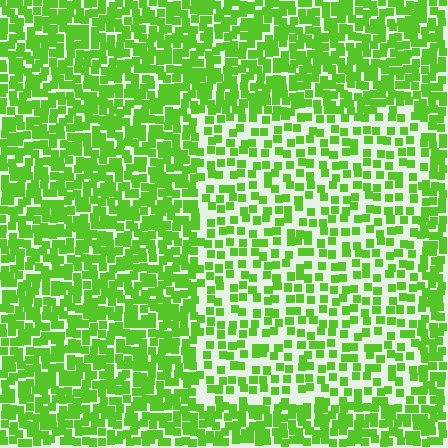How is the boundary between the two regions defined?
The boundary is defined by a change in element density (approximately 1.9x ratio). All elements are the same color, size, and shape.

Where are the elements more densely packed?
The elements are more densely packed outside the rectangle boundary.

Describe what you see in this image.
The image contains small lime elements arranged at two different densities. A rectangle-shaped region is visible where the elements are less densely packed than the surrounding area.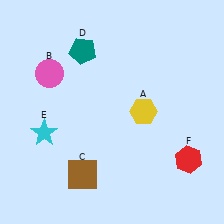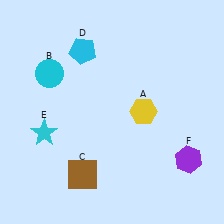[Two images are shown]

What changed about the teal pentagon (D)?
In Image 1, D is teal. In Image 2, it changed to cyan.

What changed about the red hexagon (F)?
In Image 1, F is red. In Image 2, it changed to purple.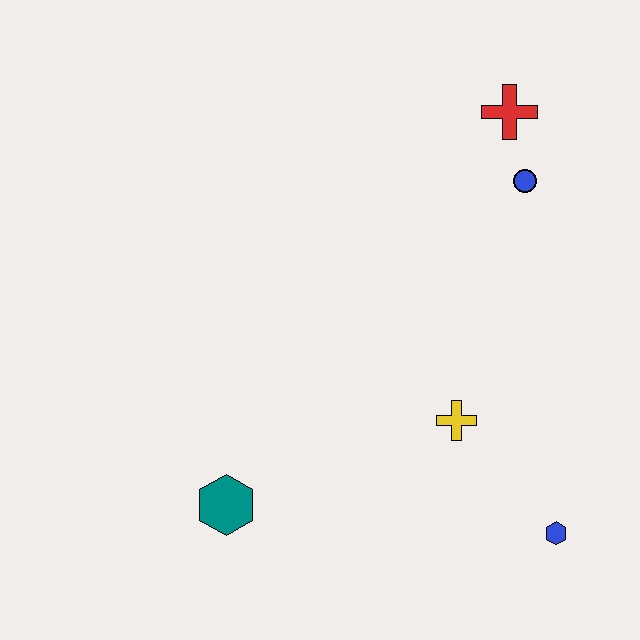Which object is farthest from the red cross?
The teal hexagon is farthest from the red cross.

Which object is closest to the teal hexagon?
The yellow cross is closest to the teal hexagon.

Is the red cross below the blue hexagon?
No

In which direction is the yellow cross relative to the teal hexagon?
The yellow cross is to the right of the teal hexagon.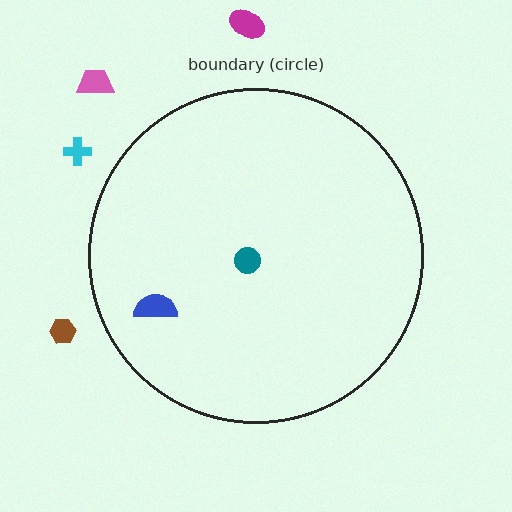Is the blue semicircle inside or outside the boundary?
Inside.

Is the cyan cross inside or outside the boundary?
Outside.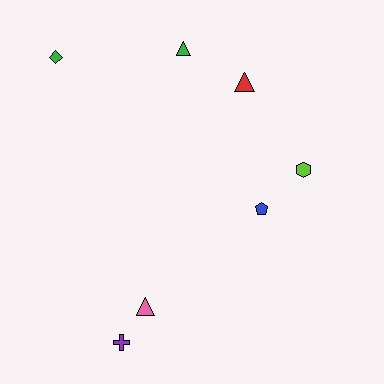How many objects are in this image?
There are 7 objects.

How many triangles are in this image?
There are 3 triangles.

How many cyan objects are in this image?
There are no cyan objects.